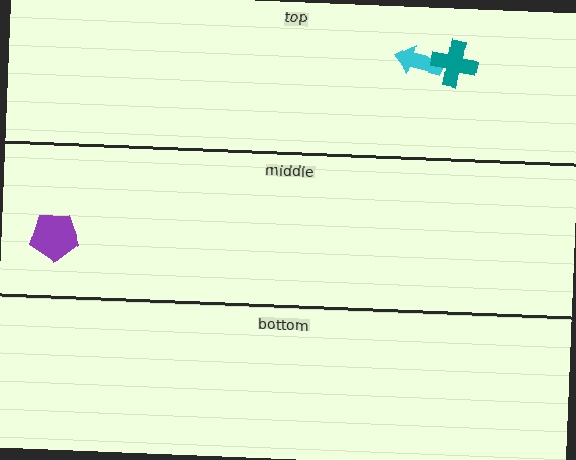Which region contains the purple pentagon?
The middle region.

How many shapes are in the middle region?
1.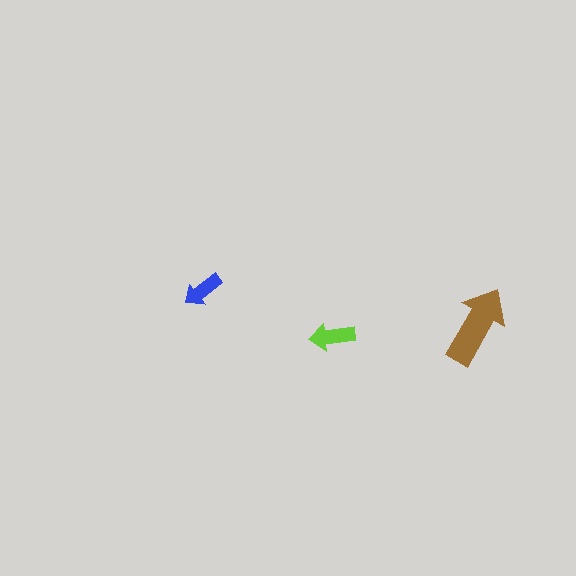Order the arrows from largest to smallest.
the brown one, the lime one, the blue one.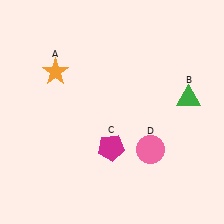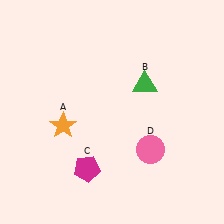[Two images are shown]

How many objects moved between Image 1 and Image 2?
3 objects moved between the two images.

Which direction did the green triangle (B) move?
The green triangle (B) moved left.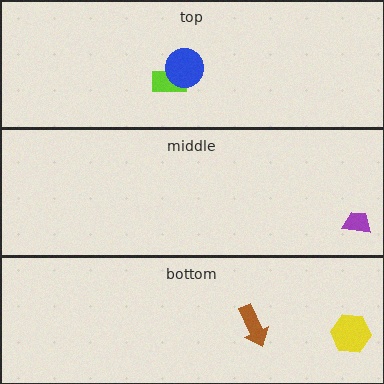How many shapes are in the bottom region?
2.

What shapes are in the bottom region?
The brown arrow, the yellow hexagon.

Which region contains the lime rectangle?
The top region.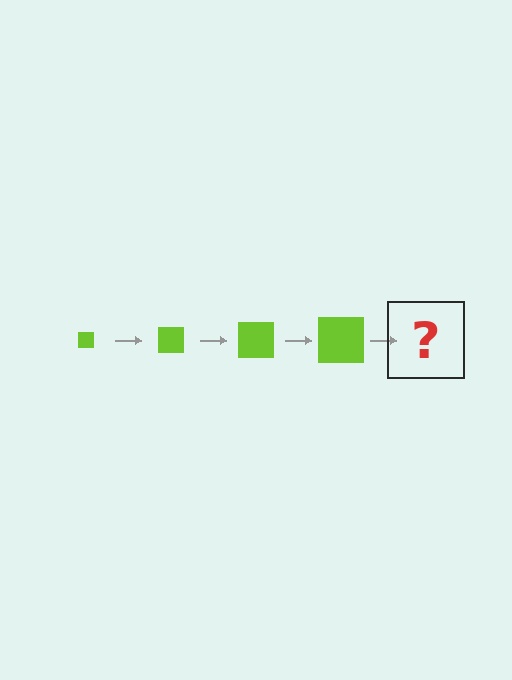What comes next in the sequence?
The next element should be a lime square, larger than the previous one.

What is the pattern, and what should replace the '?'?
The pattern is that the square gets progressively larger each step. The '?' should be a lime square, larger than the previous one.